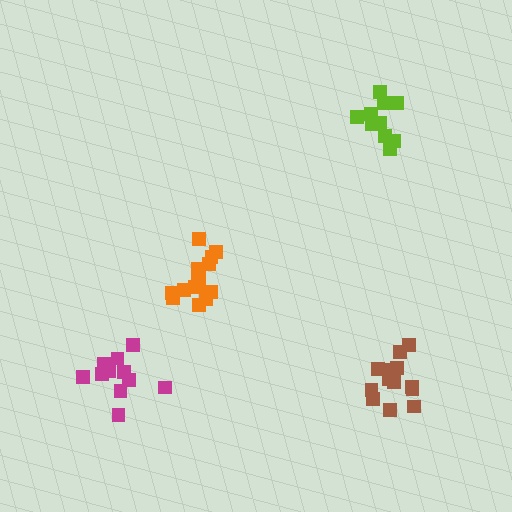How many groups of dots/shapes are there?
There are 4 groups.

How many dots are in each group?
Group 1: 10 dots, Group 2: 13 dots, Group 3: 15 dots, Group 4: 11 dots (49 total).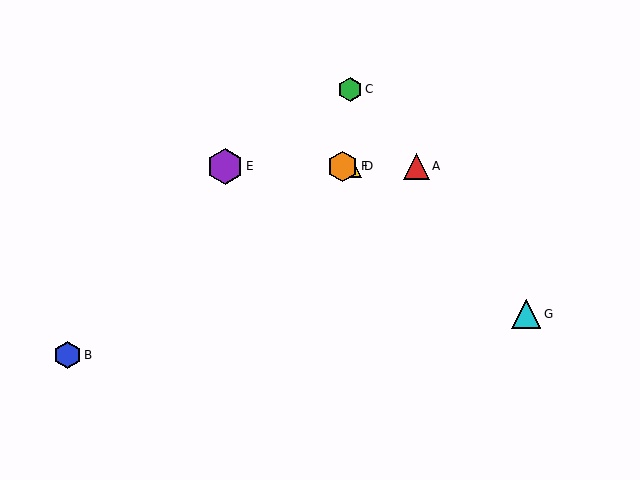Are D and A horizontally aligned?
Yes, both are at y≈166.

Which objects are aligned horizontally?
Objects A, D, E, F are aligned horizontally.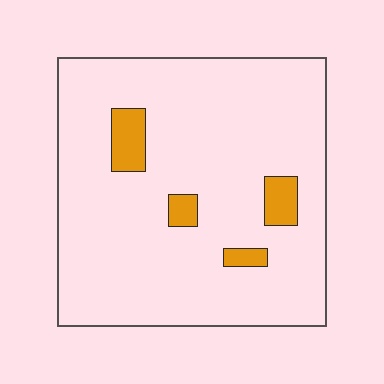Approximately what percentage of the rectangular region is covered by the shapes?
Approximately 10%.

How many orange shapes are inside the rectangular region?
4.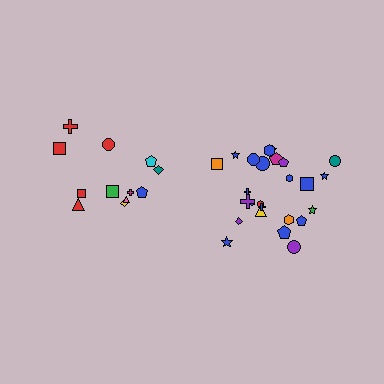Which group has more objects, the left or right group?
The right group.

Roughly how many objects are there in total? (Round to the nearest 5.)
Roughly 35 objects in total.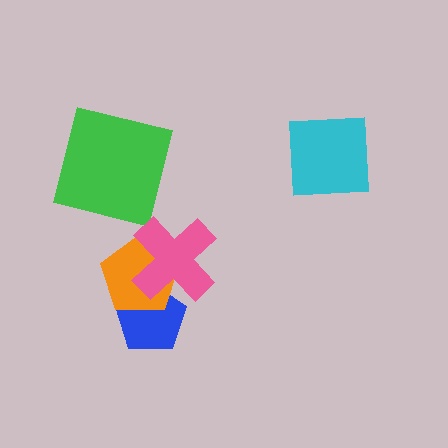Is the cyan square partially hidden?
No, no other shape covers it.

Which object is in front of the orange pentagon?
The pink cross is in front of the orange pentagon.